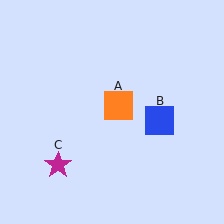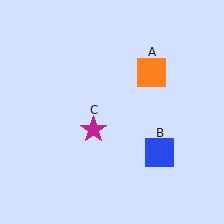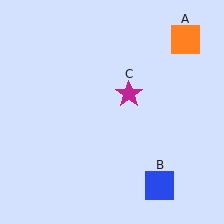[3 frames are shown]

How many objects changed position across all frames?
3 objects changed position: orange square (object A), blue square (object B), magenta star (object C).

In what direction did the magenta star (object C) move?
The magenta star (object C) moved up and to the right.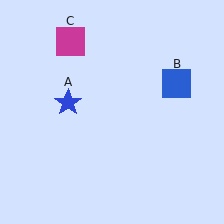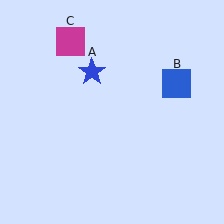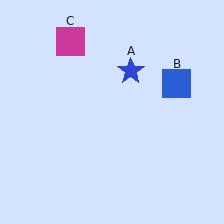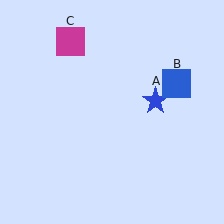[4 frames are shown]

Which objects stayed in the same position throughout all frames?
Blue square (object B) and magenta square (object C) remained stationary.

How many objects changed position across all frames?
1 object changed position: blue star (object A).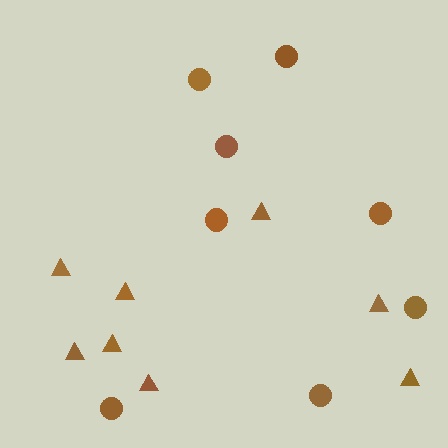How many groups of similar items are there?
There are 2 groups: one group of triangles (8) and one group of circles (8).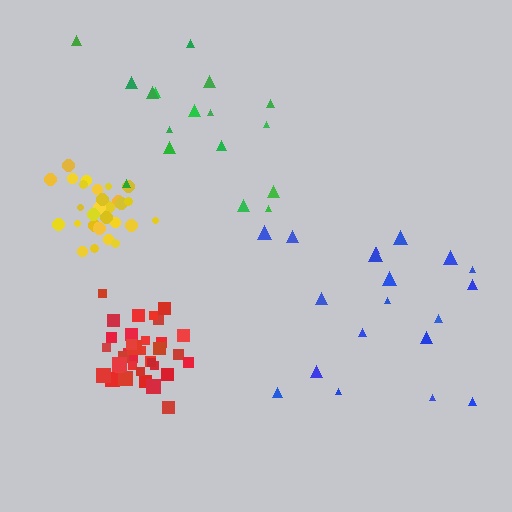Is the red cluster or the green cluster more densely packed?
Red.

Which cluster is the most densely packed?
Red.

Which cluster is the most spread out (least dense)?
Green.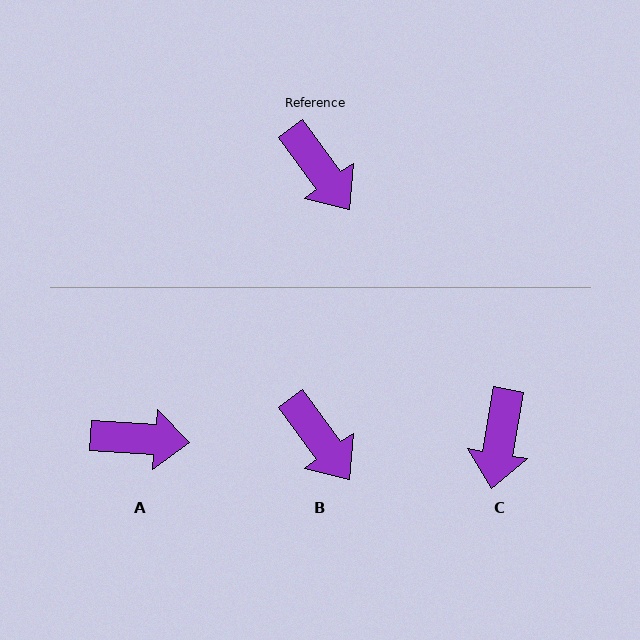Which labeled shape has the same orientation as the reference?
B.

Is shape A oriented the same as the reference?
No, it is off by about 49 degrees.